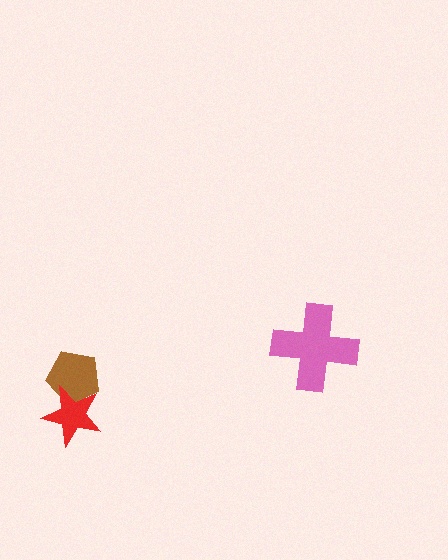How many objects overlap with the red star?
1 object overlaps with the red star.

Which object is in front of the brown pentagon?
The red star is in front of the brown pentagon.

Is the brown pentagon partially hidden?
Yes, it is partially covered by another shape.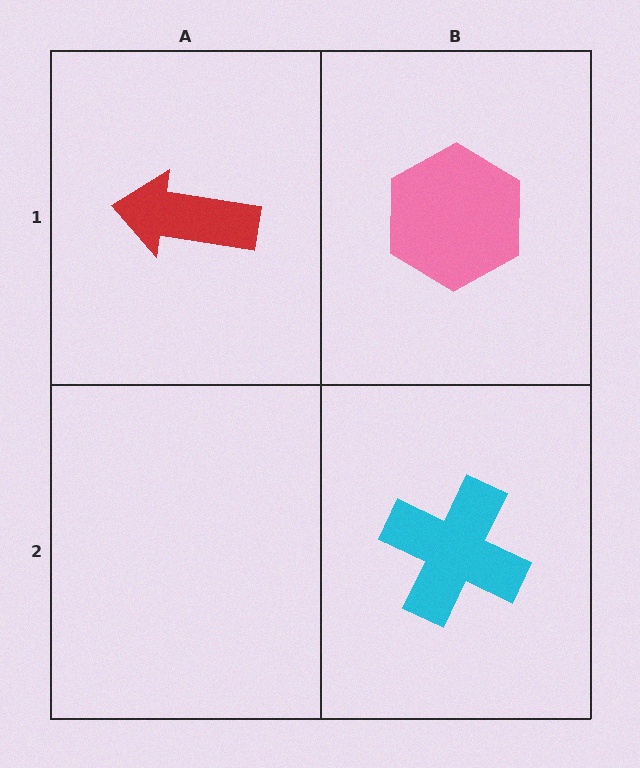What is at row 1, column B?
A pink hexagon.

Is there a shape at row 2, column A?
No, that cell is empty.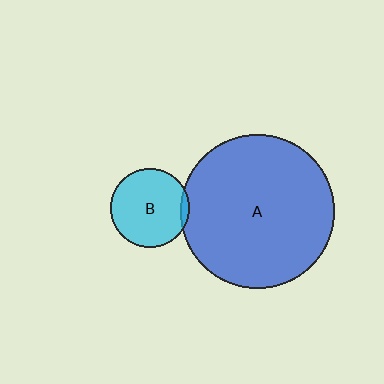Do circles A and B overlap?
Yes.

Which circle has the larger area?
Circle A (blue).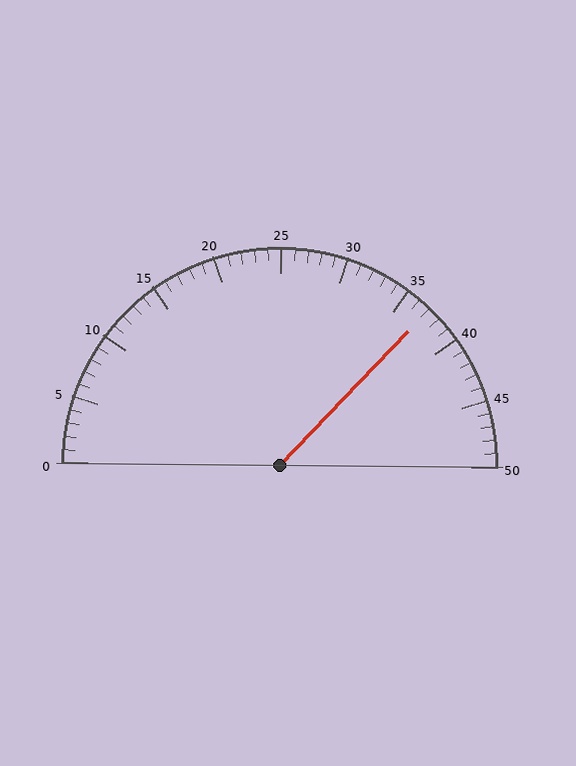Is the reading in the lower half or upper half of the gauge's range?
The reading is in the upper half of the range (0 to 50).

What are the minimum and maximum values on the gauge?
The gauge ranges from 0 to 50.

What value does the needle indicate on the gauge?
The needle indicates approximately 37.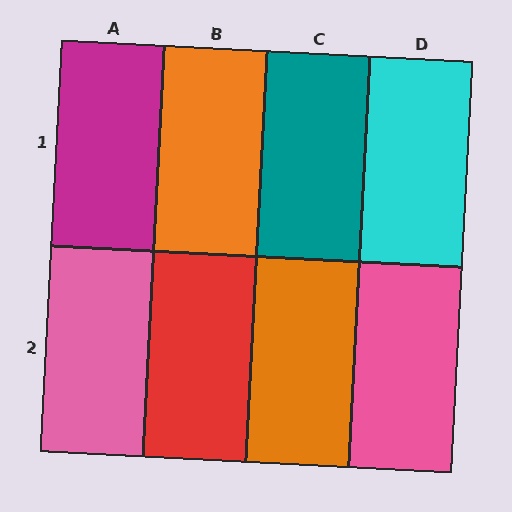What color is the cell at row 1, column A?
Magenta.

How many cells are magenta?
1 cell is magenta.